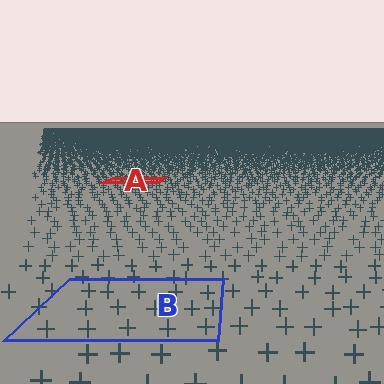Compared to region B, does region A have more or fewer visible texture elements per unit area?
Region A has more texture elements per unit area — they are packed more densely because it is farther away.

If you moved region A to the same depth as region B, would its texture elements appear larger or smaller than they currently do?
They would appear larger. At a closer depth, the same texture elements are projected at a bigger on-screen size.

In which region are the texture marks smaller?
The texture marks are smaller in region A, because it is farther away.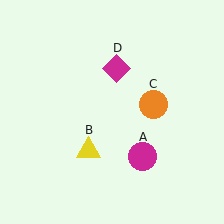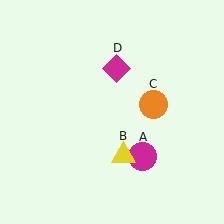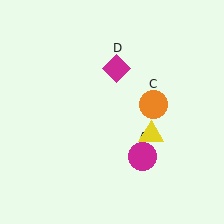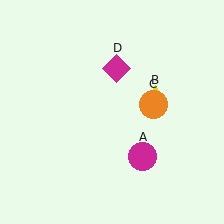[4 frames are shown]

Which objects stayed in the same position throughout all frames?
Magenta circle (object A) and orange circle (object C) and magenta diamond (object D) remained stationary.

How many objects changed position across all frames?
1 object changed position: yellow triangle (object B).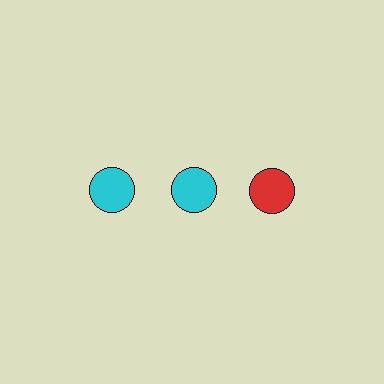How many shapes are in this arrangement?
There are 3 shapes arranged in a grid pattern.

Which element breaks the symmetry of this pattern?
The red circle in the top row, center column breaks the symmetry. All other shapes are cyan circles.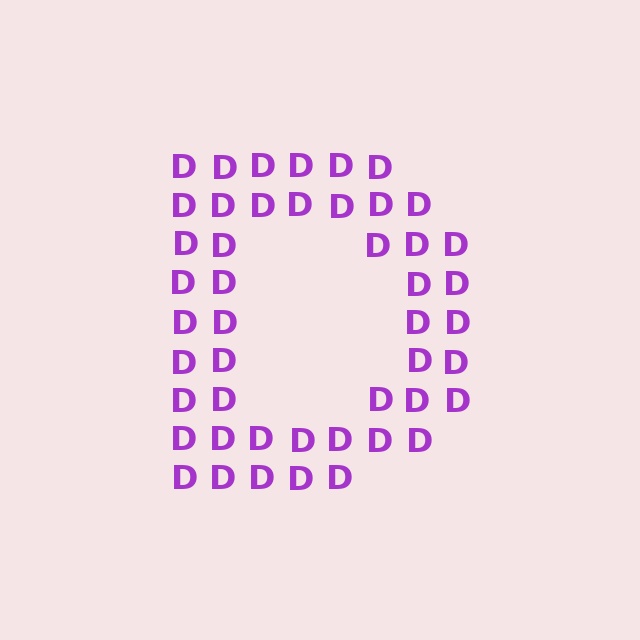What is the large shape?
The large shape is the letter D.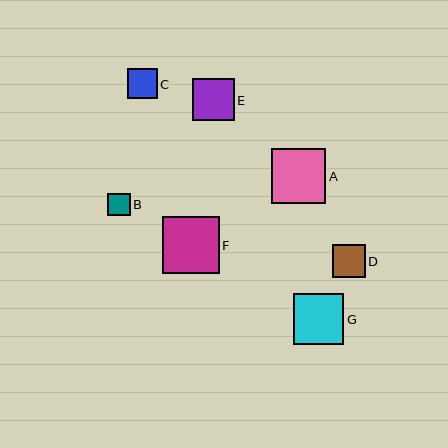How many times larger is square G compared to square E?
Square G is approximately 1.2 times the size of square E.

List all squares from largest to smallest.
From largest to smallest: F, A, G, E, D, C, B.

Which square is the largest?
Square F is the largest with a size of approximately 57 pixels.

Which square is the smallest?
Square B is the smallest with a size of approximately 22 pixels.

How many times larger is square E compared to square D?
Square E is approximately 1.3 times the size of square D.